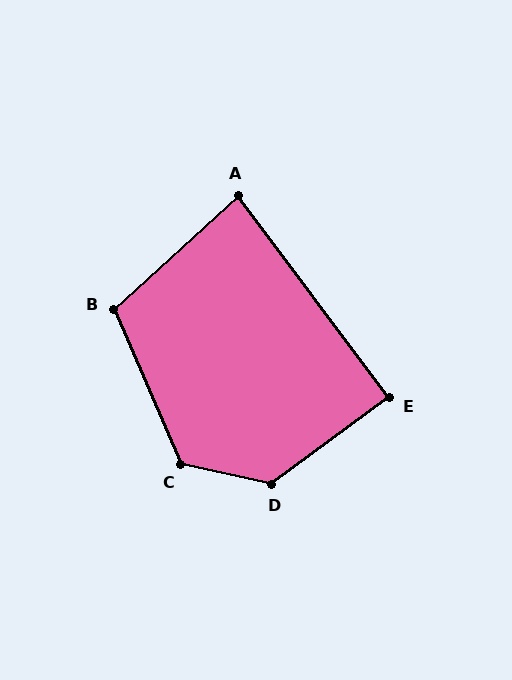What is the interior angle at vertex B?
Approximately 109 degrees (obtuse).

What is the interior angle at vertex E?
Approximately 90 degrees (approximately right).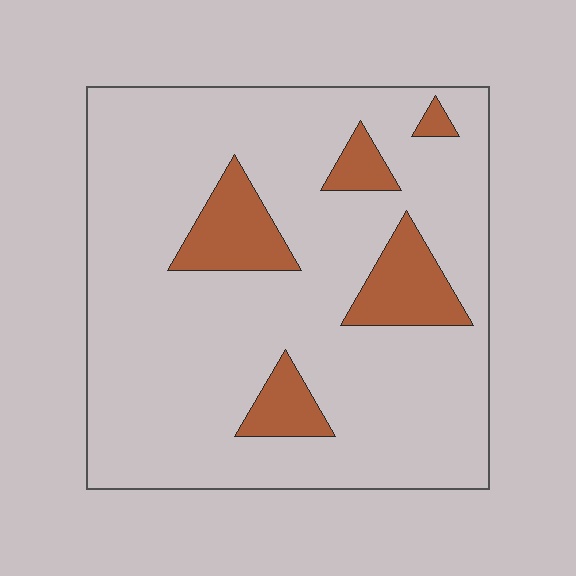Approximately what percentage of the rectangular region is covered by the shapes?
Approximately 15%.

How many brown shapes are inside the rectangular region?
5.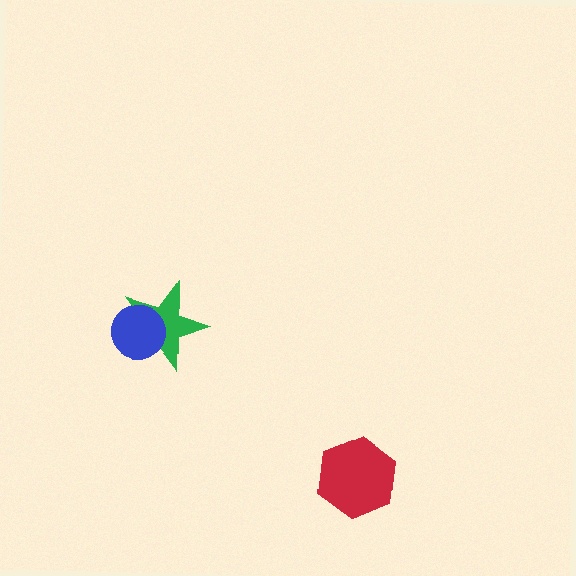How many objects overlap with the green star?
1 object overlaps with the green star.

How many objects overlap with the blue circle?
1 object overlaps with the blue circle.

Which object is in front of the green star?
The blue circle is in front of the green star.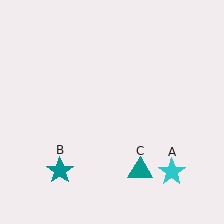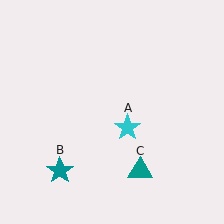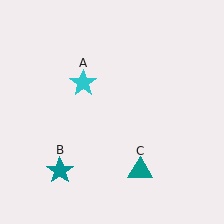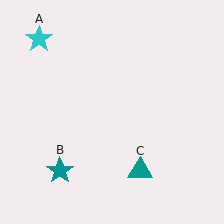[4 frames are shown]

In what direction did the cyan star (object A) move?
The cyan star (object A) moved up and to the left.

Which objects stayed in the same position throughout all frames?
Teal star (object B) and teal triangle (object C) remained stationary.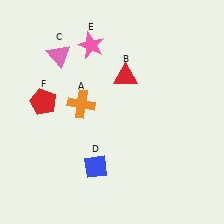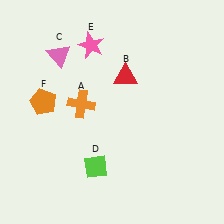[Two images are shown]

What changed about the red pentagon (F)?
In Image 1, F is red. In Image 2, it changed to orange.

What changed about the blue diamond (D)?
In Image 1, D is blue. In Image 2, it changed to lime.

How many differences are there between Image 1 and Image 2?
There are 2 differences between the two images.